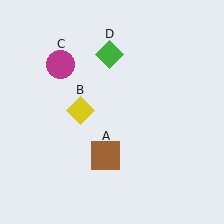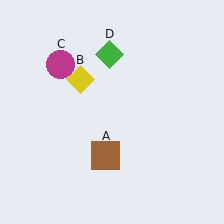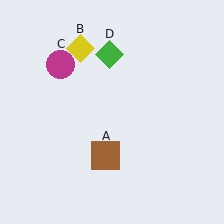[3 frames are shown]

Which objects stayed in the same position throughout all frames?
Brown square (object A) and magenta circle (object C) and green diamond (object D) remained stationary.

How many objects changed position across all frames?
1 object changed position: yellow diamond (object B).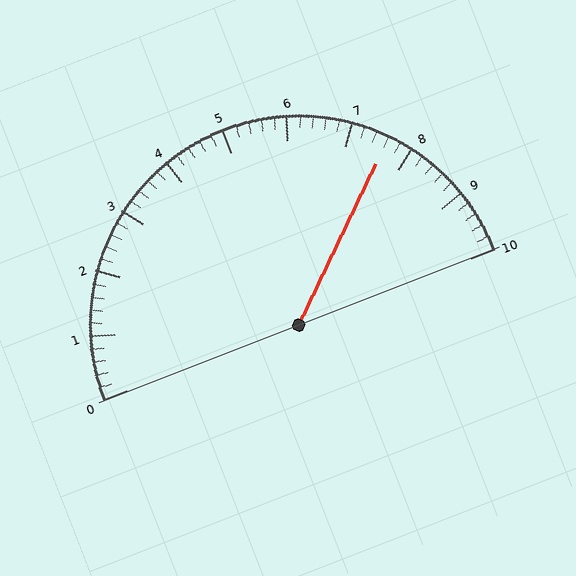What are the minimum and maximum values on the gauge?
The gauge ranges from 0 to 10.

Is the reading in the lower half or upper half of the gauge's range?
The reading is in the upper half of the range (0 to 10).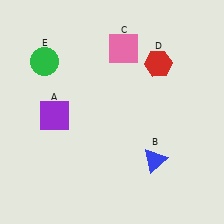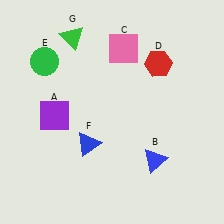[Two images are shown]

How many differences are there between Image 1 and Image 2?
There are 2 differences between the two images.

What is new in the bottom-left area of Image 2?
A blue triangle (F) was added in the bottom-left area of Image 2.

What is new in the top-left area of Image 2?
A green triangle (G) was added in the top-left area of Image 2.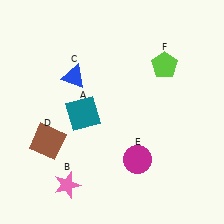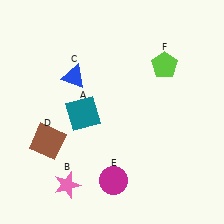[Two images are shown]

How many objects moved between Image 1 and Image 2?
1 object moved between the two images.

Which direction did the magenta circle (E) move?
The magenta circle (E) moved left.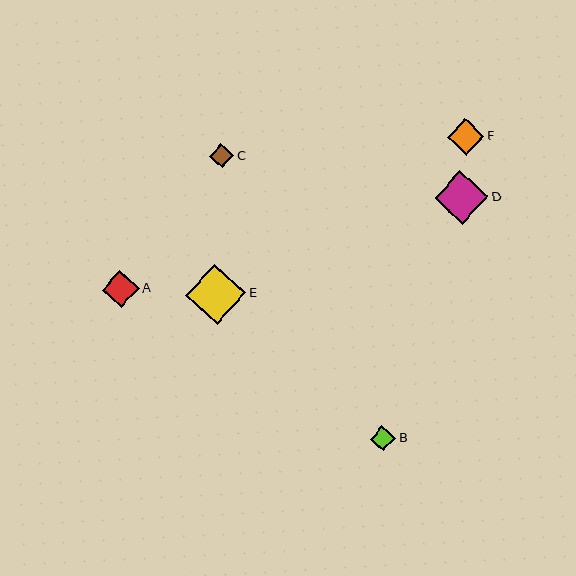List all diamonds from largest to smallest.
From largest to smallest: E, D, A, F, B, C.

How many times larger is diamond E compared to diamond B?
Diamond E is approximately 2.4 times the size of diamond B.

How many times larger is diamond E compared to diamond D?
Diamond E is approximately 1.1 times the size of diamond D.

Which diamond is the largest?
Diamond E is the largest with a size of approximately 61 pixels.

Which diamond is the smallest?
Diamond C is the smallest with a size of approximately 24 pixels.